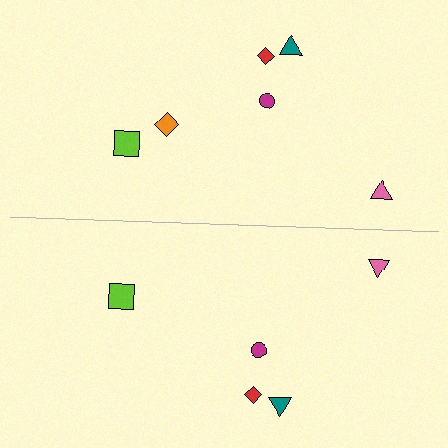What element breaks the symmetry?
A orange diamond is missing from the bottom side.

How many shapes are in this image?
There are 11 shapes in this image.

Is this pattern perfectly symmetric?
No, the pattern is not perfectly symmetric. A orange diamond is missing from the bottom side.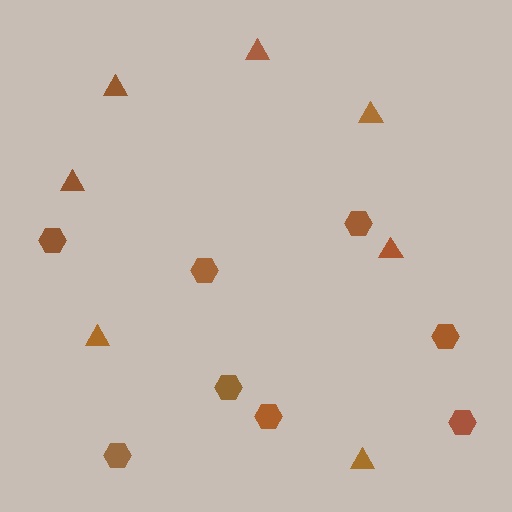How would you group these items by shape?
There are 2 groups: one group of triangles (7) and one group of hexagons (8).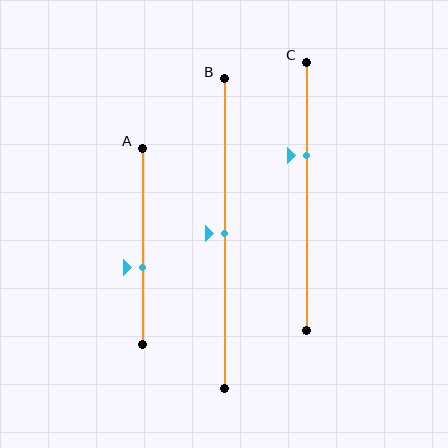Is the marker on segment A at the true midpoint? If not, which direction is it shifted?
No, the marker on segment A is shifted downward by about 11% of the segment length.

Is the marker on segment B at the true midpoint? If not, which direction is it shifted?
Yes, the marker on segment B is at the true midpoint.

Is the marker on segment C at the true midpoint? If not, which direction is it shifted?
No, the marker on segment C is shifted upward by about 15% of the segment length.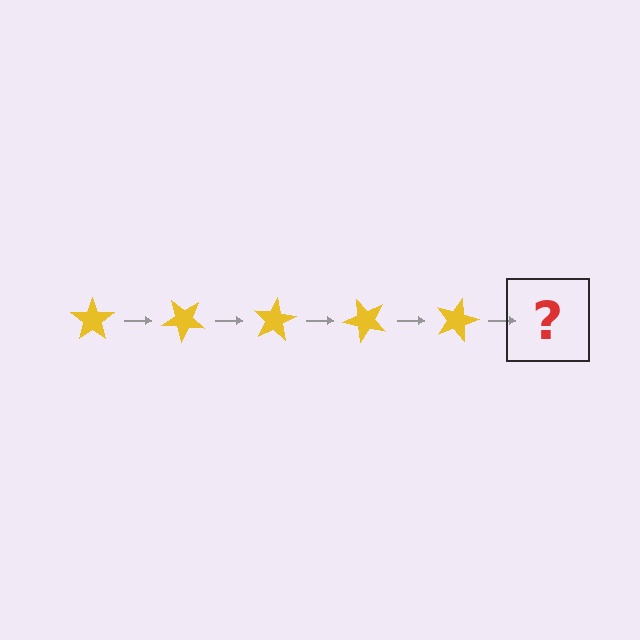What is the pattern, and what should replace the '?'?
The pattern is that the star rotates 40 degrees each step. The '?' should be a yellow star rotated 200 degrees.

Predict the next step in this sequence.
The next step is a yellow star rotated 200 degrees.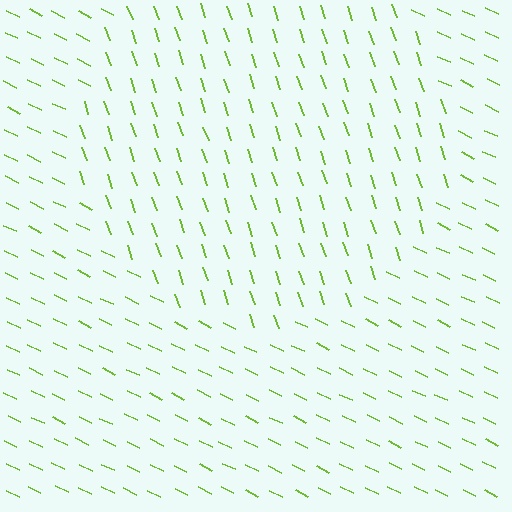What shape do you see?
I see a circle.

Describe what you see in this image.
The image is filled with small lime line segments. A circle region in the image has lines oriented differently from the surrounding lines, creating a visible texture boundary.